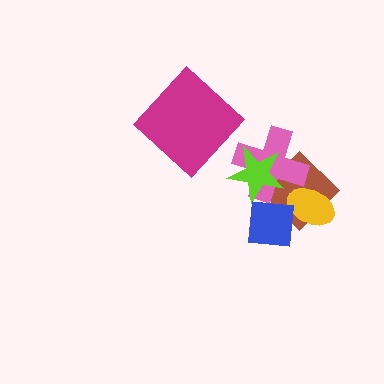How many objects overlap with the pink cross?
3 objects overlap with the pink cross.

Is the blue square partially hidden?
No, no other shape covers it.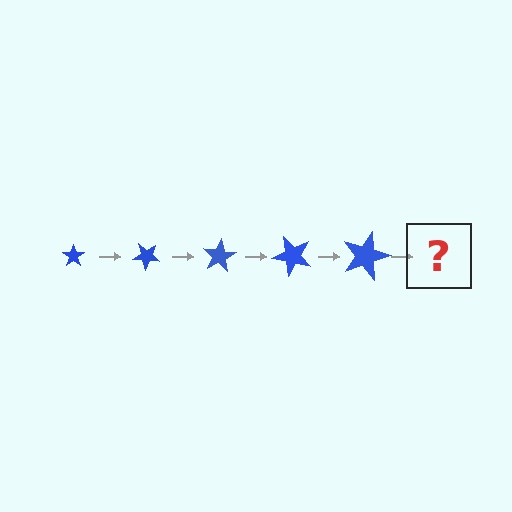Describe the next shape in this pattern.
It should be a star, larger than the previous one and rotated 200 degrees from the start.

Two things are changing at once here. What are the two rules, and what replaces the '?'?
The two rules are that the star grows larger each step and it rotates 40 degrees each step. The '?' should be a star, larger than the previous one and rotated 200 degrees from the start.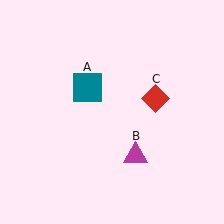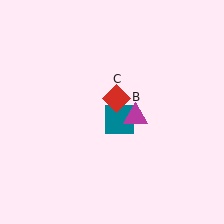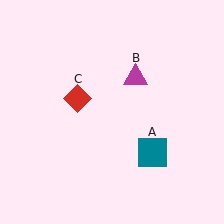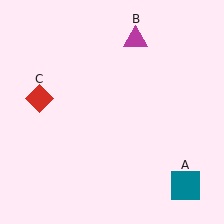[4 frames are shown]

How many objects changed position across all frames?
3 objects changed position: teal square (object A), magenta triangle (object B), red diamond (object C).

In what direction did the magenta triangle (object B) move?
The magenta triangle (object B) moved up.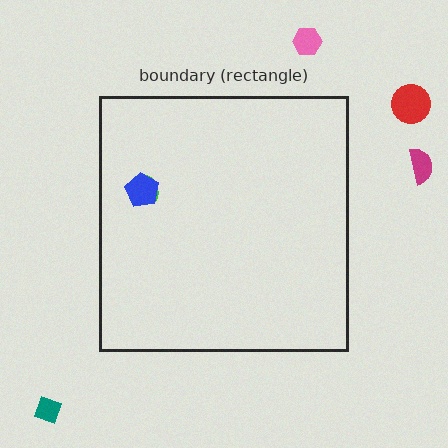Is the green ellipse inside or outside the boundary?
Inside.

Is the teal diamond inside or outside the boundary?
Outside.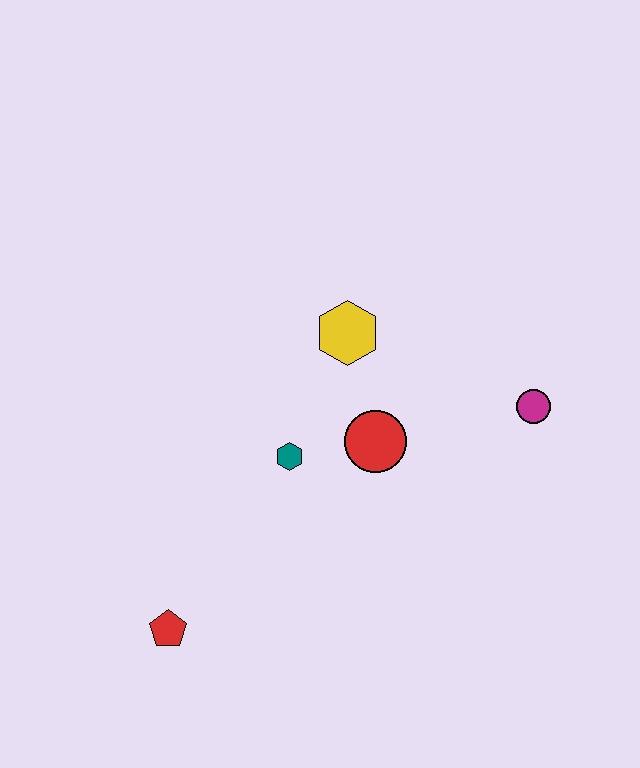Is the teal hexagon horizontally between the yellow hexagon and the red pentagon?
Yes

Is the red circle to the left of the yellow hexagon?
No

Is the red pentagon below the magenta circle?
Yes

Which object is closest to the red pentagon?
The teal hexagon is closest to the red pentagon.